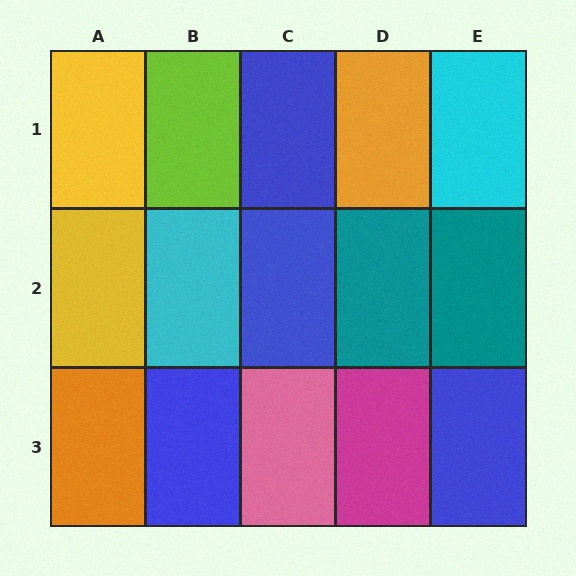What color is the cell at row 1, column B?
Lime.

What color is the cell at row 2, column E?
Teal.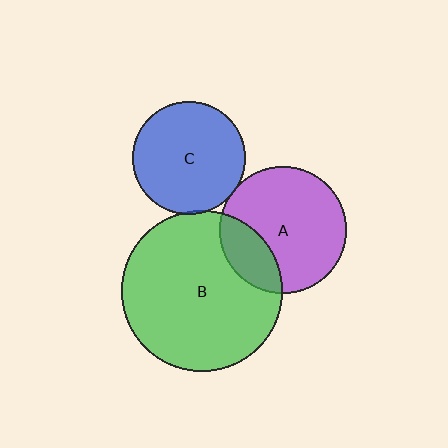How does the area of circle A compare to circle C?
Approximately 1.2 times.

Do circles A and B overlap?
Yes.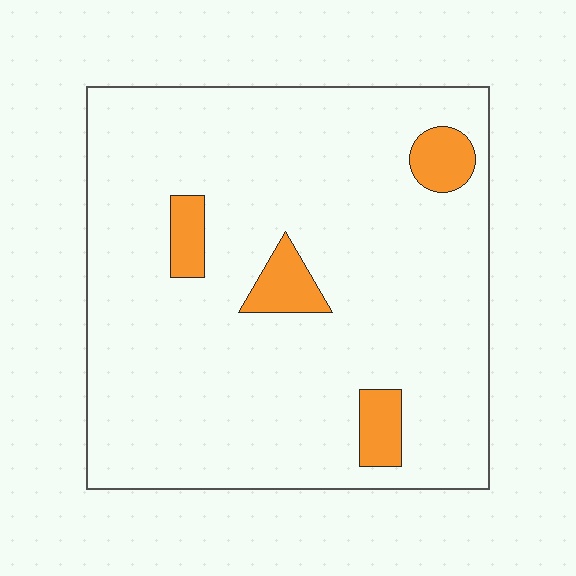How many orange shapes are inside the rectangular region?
4.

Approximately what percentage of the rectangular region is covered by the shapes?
Approximately 10%.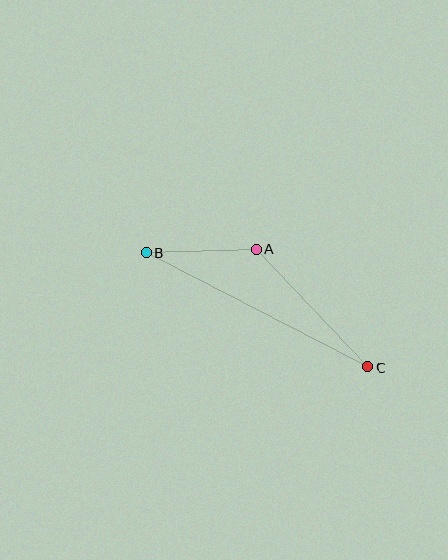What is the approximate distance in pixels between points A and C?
The distance between A and C is approximately 161 pixels.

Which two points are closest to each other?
Points A and B are closest to each other.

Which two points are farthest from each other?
Points B and C are farthest from each other.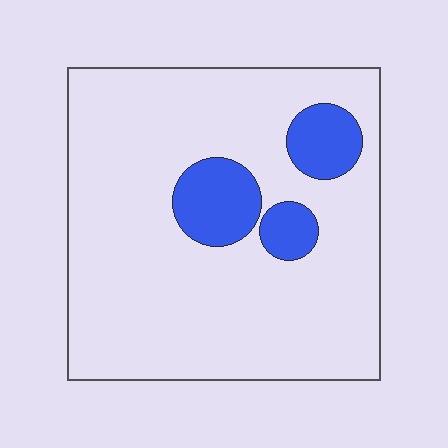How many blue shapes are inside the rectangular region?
3.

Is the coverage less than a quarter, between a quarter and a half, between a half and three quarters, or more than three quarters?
Less than a quarter.